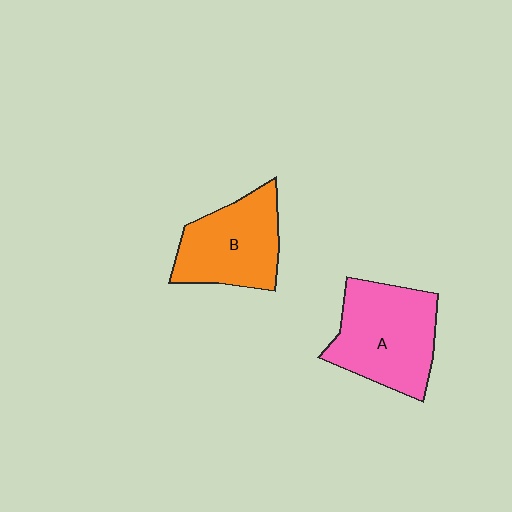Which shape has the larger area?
Shape A (pink).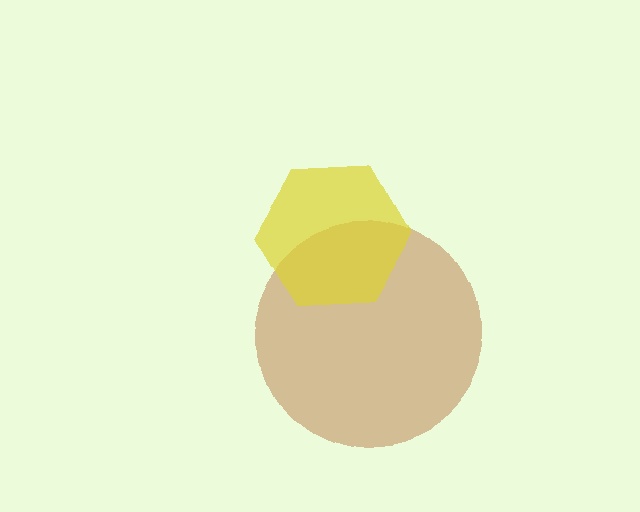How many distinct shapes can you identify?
There are 2 distinct shapes: a brown circle, a yellow hexagon.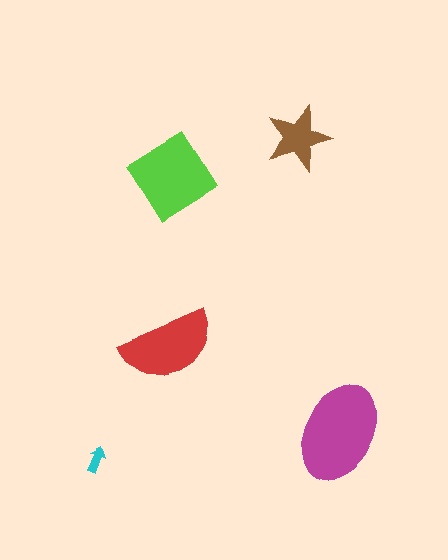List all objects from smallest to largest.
The cyan arrow, the brown star, the red semicircle, the lime diamond, the magenta ellipse.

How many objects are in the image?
There are 5 objects in the image.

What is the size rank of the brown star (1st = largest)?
4th.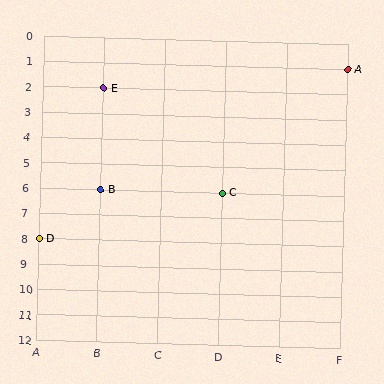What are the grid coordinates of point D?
Point D is at grid coordinates (A, 8).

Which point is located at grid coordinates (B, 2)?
Point E is at (B, 2).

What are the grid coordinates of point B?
Point B is at grid coordinates (B, 6).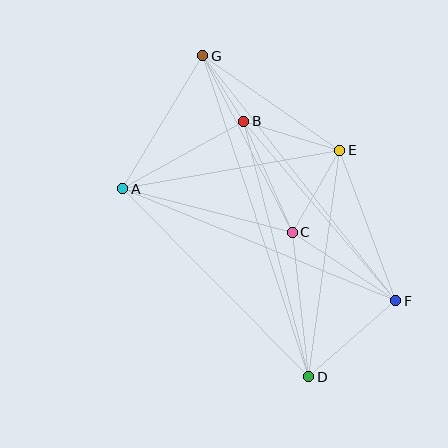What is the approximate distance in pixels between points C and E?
The distance between C and E is approximately 95 pixels.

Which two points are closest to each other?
Points B and G are closest to each other.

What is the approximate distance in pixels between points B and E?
The distance between B and E is approximately 100 pixels.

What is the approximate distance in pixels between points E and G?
The distance between E and G is approximately 166 pixels.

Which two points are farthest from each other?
Points D and G are farthest from each other.